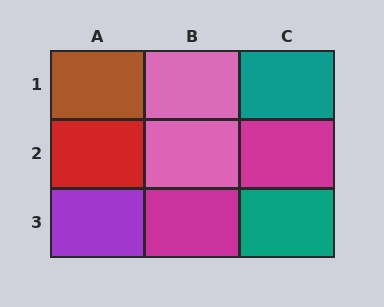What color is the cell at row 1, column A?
Brown.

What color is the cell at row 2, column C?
Magenta.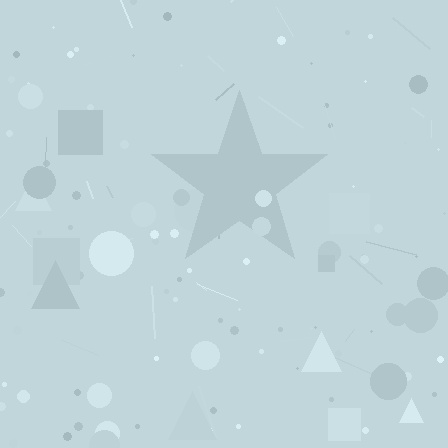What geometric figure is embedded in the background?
A star is embedded in the background.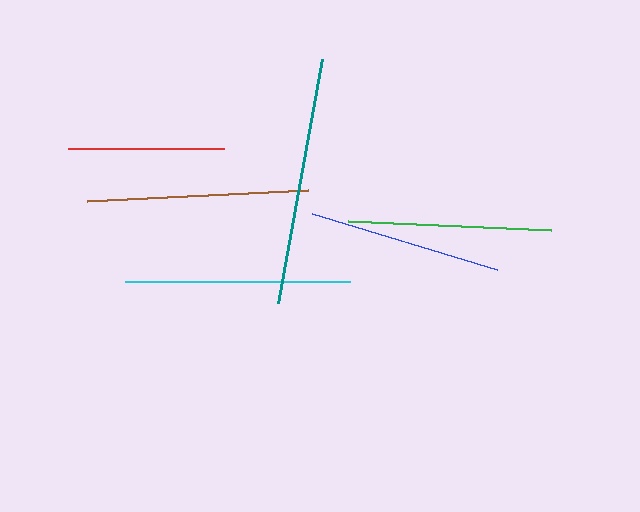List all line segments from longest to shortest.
From longest to shortest: teal, cyan, brown, green, blue, red.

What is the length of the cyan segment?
The cyan segment is approximately 225 pixels long.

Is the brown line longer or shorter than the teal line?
The teal line is longer than the brown line.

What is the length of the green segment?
The green segment is approximately 203 pixels long.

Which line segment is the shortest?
The red line is the shortest at approximately 157 pixels.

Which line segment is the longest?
The teal line is the longest at approximately 248 pixels.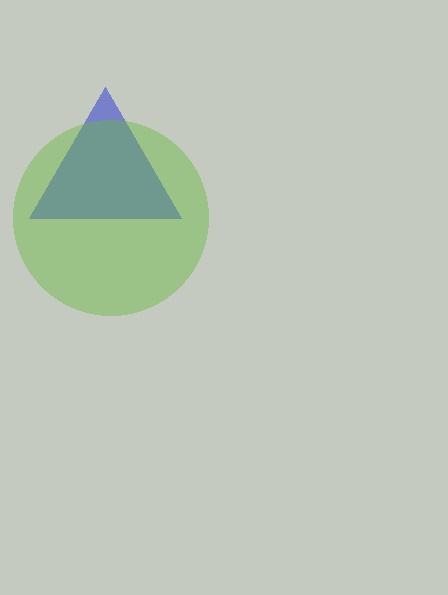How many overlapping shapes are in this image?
There are 2 overlapping shapes in the image.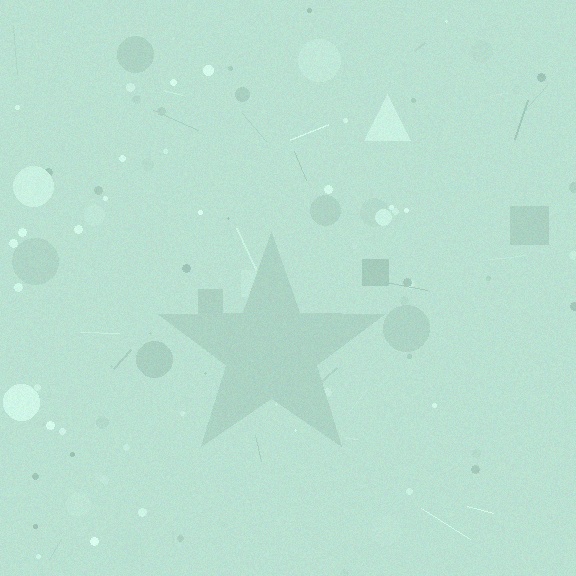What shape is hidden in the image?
A star is hidden in the image.